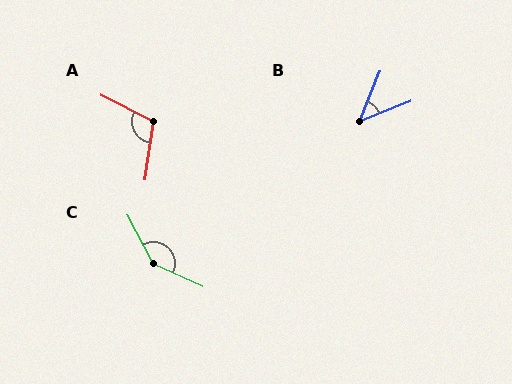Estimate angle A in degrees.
Approximately 109 degrees.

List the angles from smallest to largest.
B (47°), A (109°), C (142°).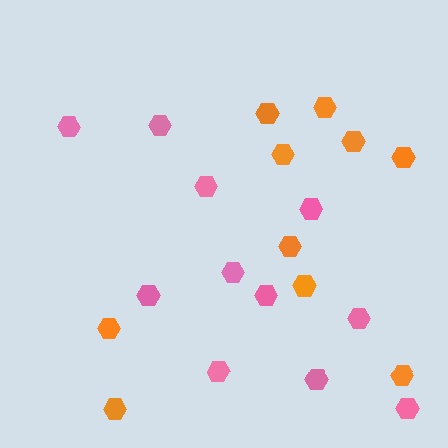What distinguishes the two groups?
There are 2 groups: one group of pink hexagons (11) and one group of orange hexagons (10).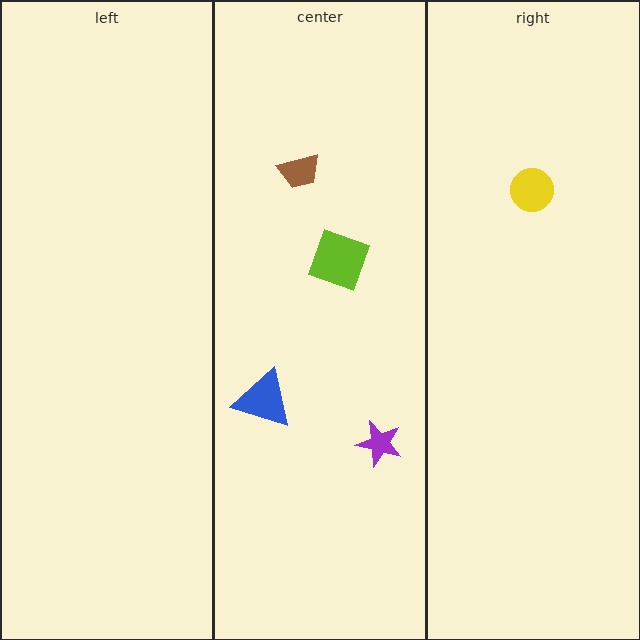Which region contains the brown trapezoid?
The center region.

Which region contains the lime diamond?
The center region.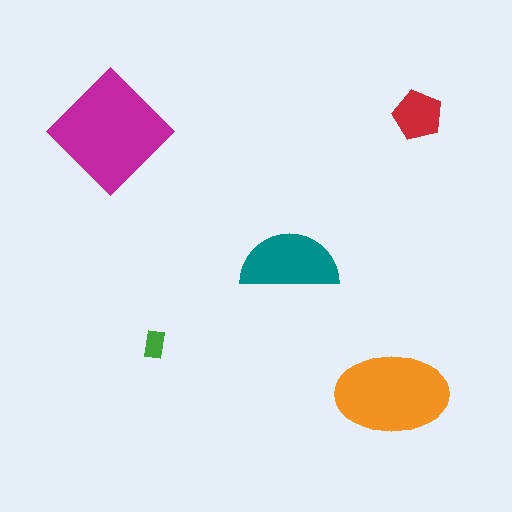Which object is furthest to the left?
The magenta diamond is leftmost.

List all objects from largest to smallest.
The magenta diamond, the orange ellipse, the teal semicircle, the red pentagon, the green rectangle.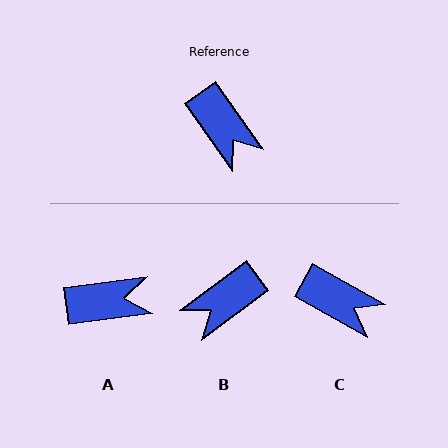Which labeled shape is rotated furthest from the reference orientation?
B, about 89 degrees away.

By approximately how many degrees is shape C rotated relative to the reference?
Approximately 25 degrees counter-clockwise.